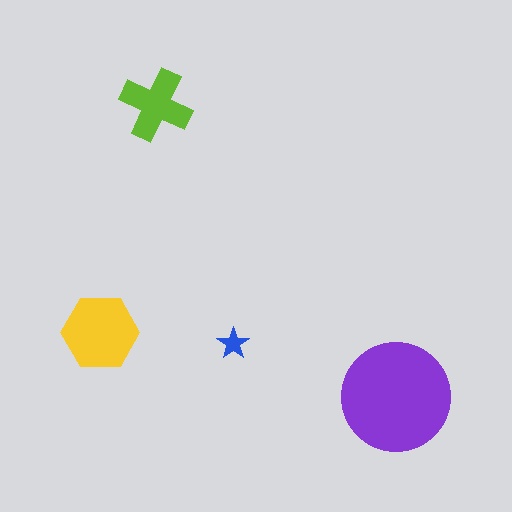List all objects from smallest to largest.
The blue star, the lime cross, the yellow hexagon, the purple circle.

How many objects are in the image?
There are 4 objects in the image.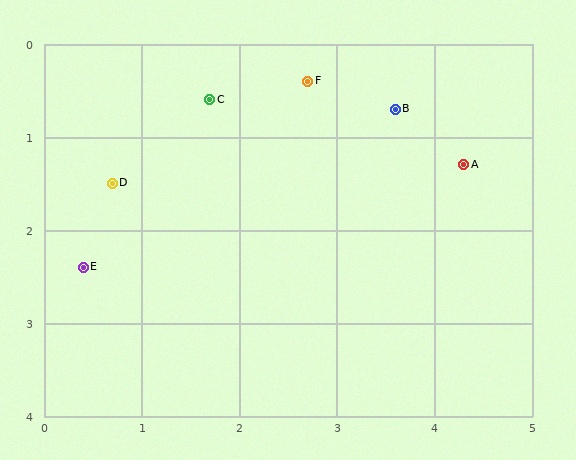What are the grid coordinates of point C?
Point C is at approximately (1.7, 0.6).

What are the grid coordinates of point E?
Point E is at approximately (0.4, 2.4).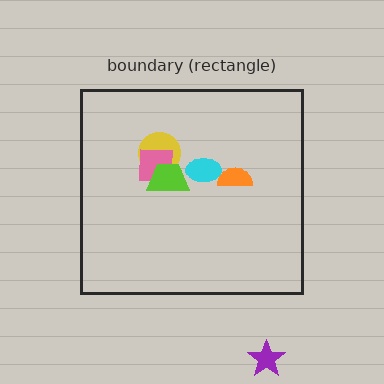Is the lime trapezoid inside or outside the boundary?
Inside.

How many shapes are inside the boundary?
5 inside, 1 outside.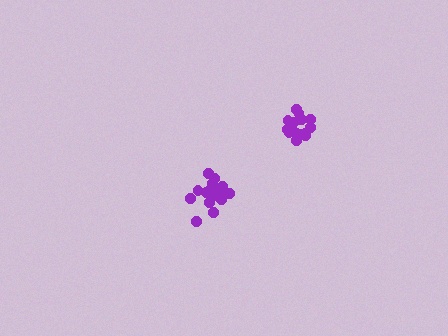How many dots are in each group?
Group 1: 17 dots, Group 2: 15 dots (32 total).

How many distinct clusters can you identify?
There are 2 distinct clusters.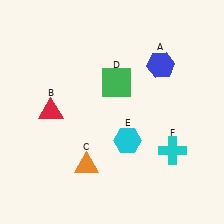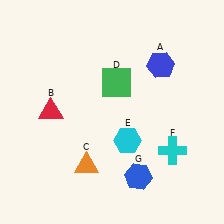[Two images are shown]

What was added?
A blue hexagon (G) was added in Image 2.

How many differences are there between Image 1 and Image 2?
There is 1 difference between the two images.